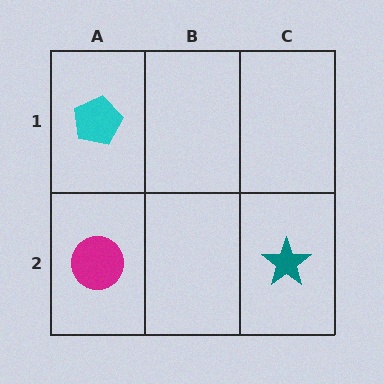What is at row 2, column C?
A teal star.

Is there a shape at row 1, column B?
No, that cell is empty.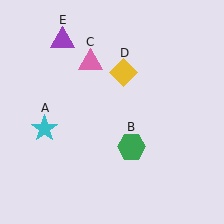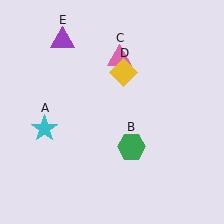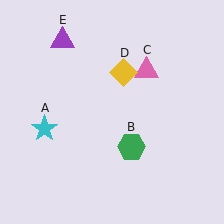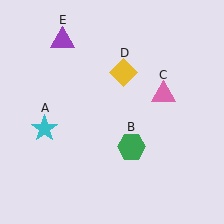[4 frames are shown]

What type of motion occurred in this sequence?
The pink triangle (object C) rotated clockwise around the center of the scene.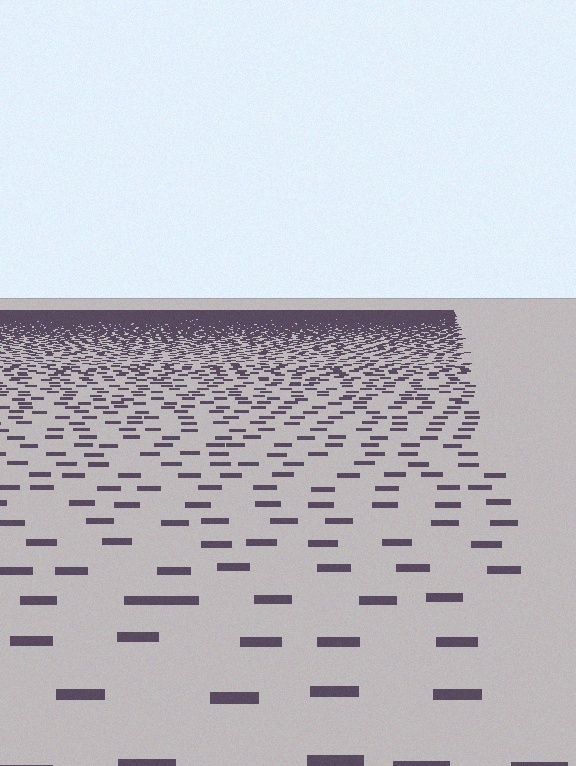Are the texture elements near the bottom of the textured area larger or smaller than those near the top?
Larger. Near the bottom, elements are closer to the viewer and appear at a bigger on-screen size.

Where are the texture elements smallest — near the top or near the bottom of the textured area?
Near the top.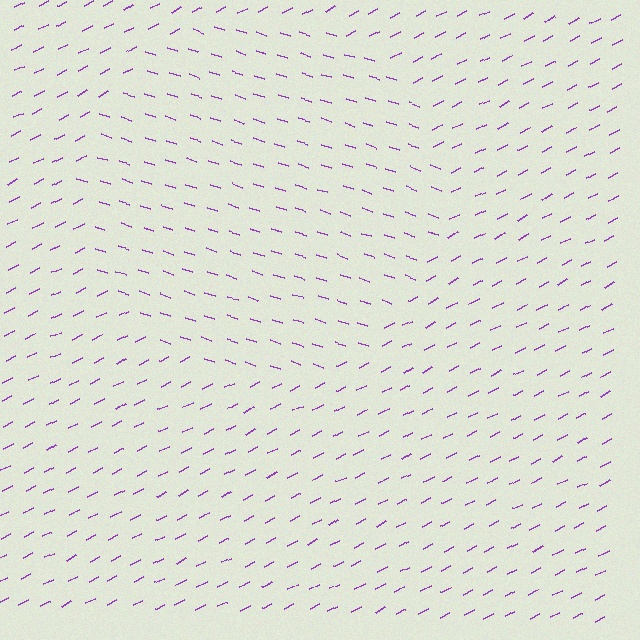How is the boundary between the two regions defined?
The boundary is defined purely by a change in line orientation (approximately 45 degrees difference). All lines are the same color and thickness.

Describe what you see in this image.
The image is filled with small purple line segments. A circle region in the image has lines oriented differently from the surrounding lines, creating a visible texture boundary.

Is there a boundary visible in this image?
Yes, there is a texture boundary formed by a change in line orientation.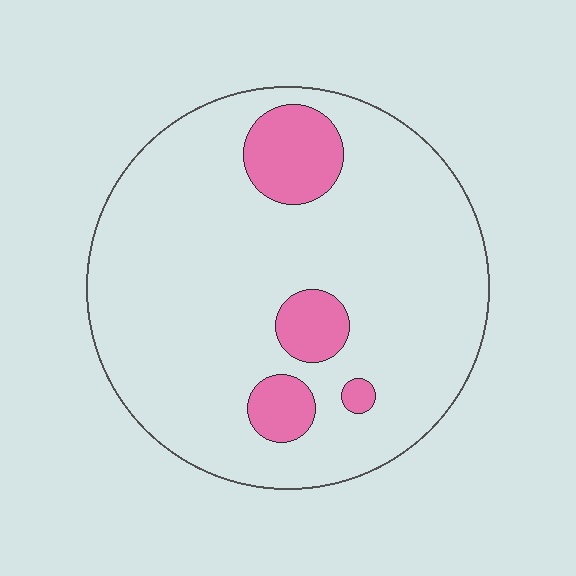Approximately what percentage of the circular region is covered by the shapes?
Approximately 15%.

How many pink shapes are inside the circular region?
4.